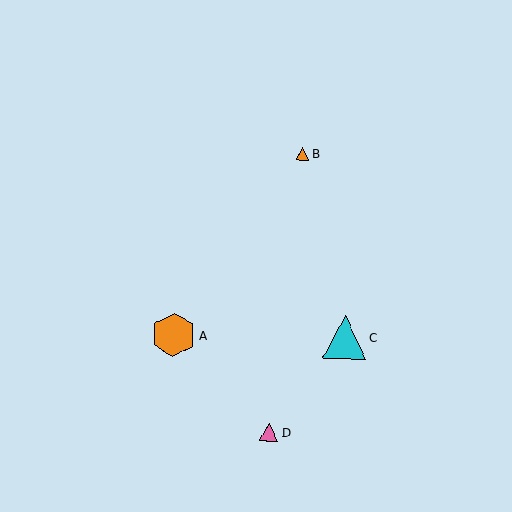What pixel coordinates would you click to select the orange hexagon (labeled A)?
Click at (174, 335) to select the orange hexagon A.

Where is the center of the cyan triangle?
The center of the cyan triangle is at (345, 337).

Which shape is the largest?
The orange hexagon (labeled A) is the largest.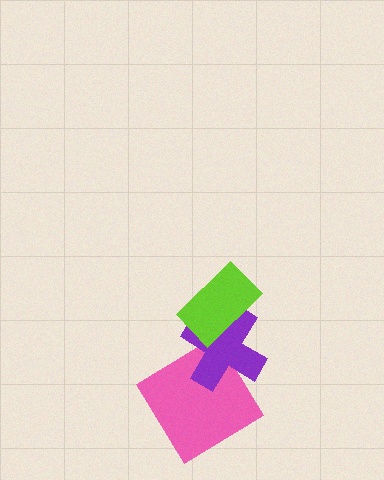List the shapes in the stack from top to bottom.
From top to bottom: the lime rectangle, the purple cross, the pink diamond.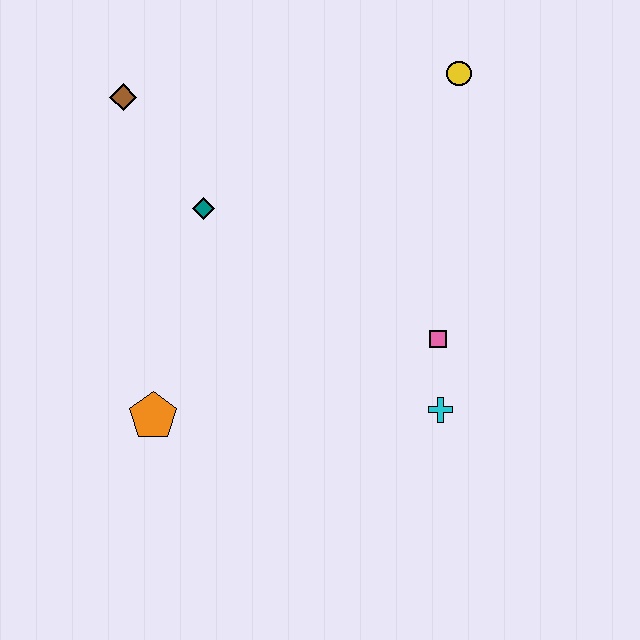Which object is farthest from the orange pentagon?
The yellow circle is farthest from the orange pentagon.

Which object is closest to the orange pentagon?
The teal diamond is closest to the orange pentagon.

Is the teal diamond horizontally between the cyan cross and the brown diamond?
Yes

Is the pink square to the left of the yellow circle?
Yes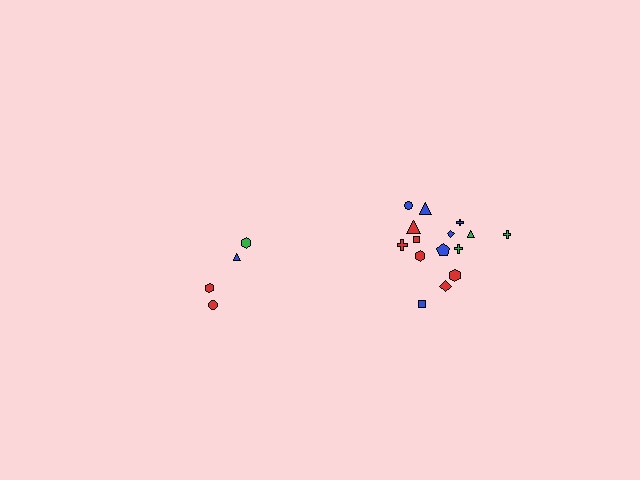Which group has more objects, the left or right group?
The right group.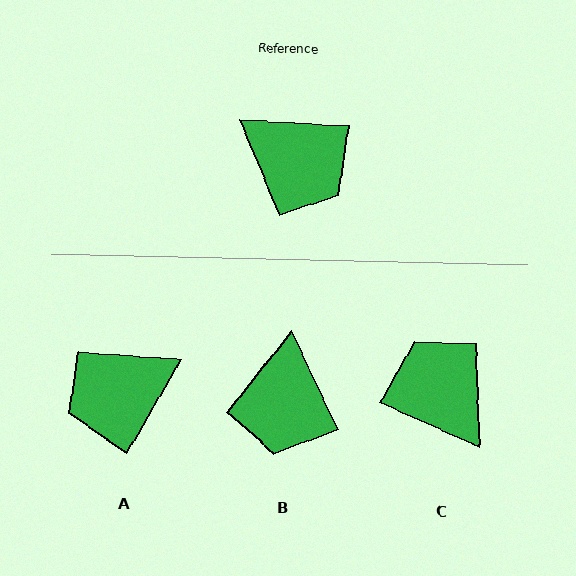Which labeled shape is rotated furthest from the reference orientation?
C, about 159 degrees away.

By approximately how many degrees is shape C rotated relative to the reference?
Approximately 159 degrees counter-clockwise.